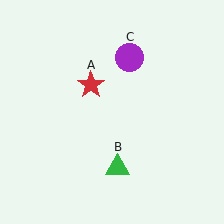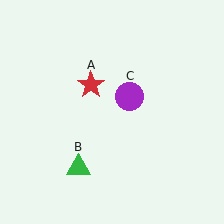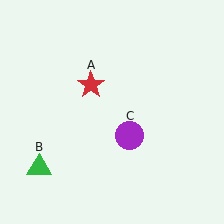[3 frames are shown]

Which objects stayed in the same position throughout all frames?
Red star (object A) remained stationary.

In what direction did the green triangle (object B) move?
The green triangle (object B) moved left.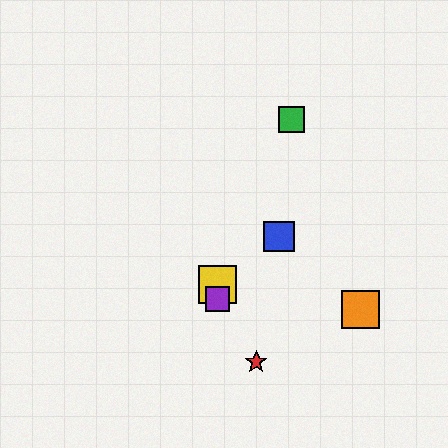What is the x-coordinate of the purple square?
The purple square is at x≈218.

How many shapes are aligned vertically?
2 shapes (the yellow square, the purple square) are aligned vertically.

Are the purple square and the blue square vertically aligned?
No, the purple square is at x≈218 and the blue square is at x≈279.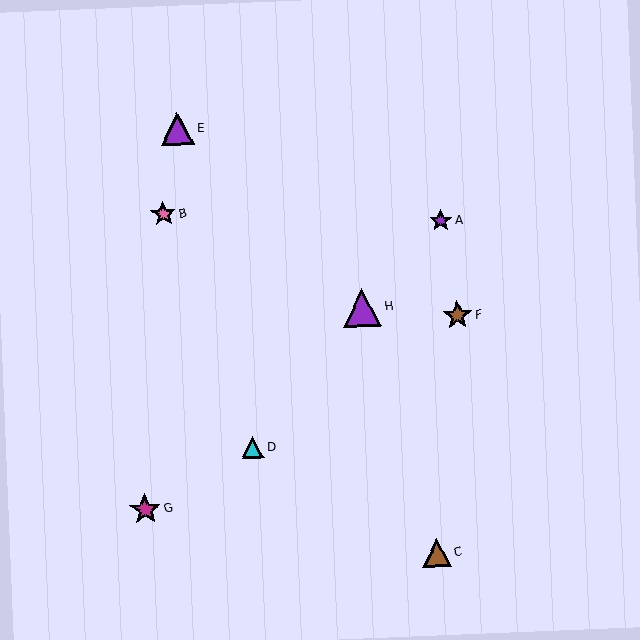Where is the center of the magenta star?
The center of the magenta star is at (145, 510).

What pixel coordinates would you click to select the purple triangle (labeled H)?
Click at (362, 307) to select the purple triangle H.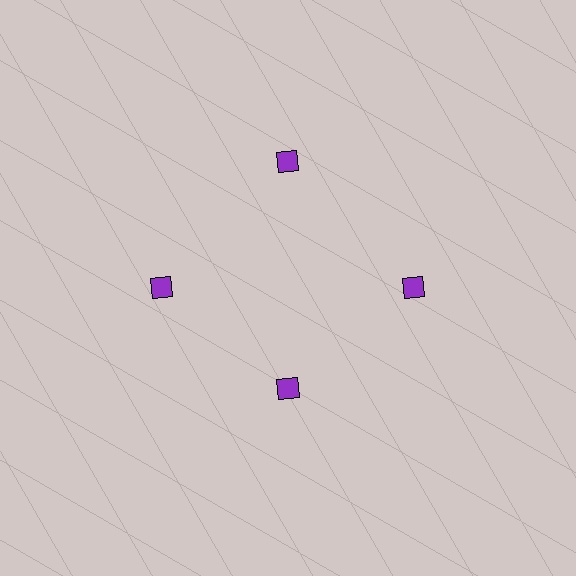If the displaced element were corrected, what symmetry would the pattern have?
It would have 4-fold rotational symmetry — the pattern would map onto itself every 90 degrees.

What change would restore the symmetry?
The symmetry would be restored by moving it outward, back onto the ring so that all 4 diamonds sit at equal angles and equal distance from the center.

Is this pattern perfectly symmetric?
No. The 4 purple diamonds are arranged in a ring, but one element near the 6 o'clock position is pulled inward toward the center, breaking the 4-fold rotational symmetry.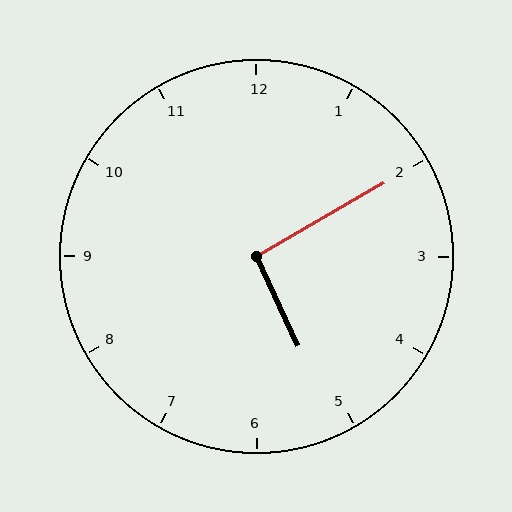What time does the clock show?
5:10.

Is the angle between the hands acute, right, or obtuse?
It is right.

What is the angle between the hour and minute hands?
Approximately 95 degrees.